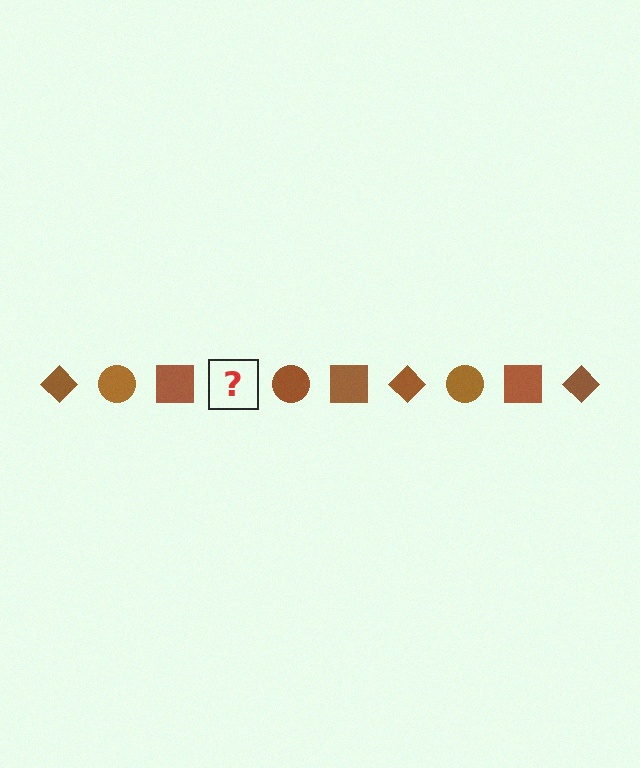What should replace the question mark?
The question mark should be replaced with a brown diamond.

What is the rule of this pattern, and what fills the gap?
The rule is that the pattern cycles through diamond, circle, square shapes in brown. The gap should be filled with a brown diamond.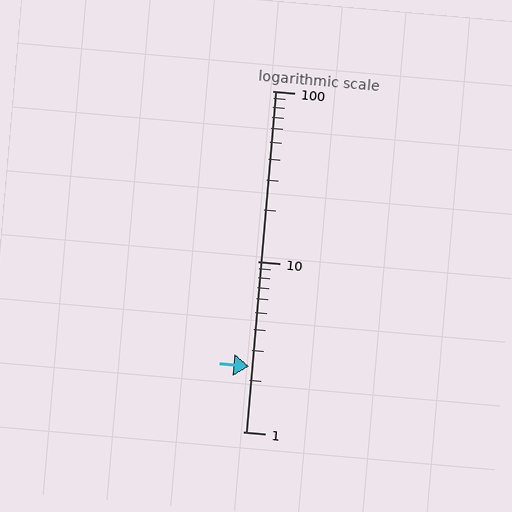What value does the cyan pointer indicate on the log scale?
The pointer indicates approximately 2.4.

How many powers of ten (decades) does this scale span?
The scale spans 2 decades, from 1 to 100.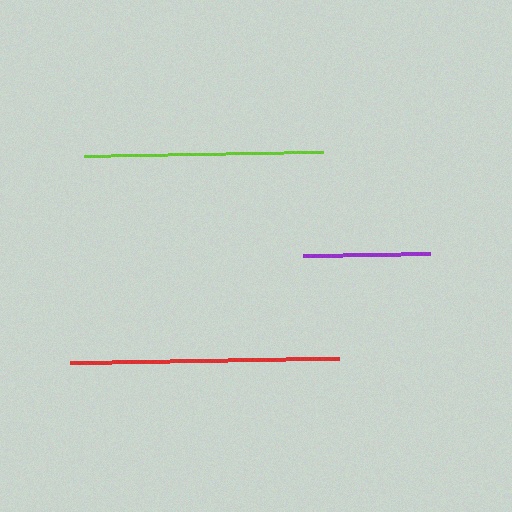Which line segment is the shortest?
The purple line is the shortest at approximately 127 pixels.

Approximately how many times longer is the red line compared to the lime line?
The red line is approximately 1.1 times the length of the lime line.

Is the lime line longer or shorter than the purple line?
The lime line is longer than the purple line.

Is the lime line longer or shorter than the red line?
The red line is longer than the lime line.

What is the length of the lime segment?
The lime segment is approximately 239 pixels long.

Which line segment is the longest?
The red line is the longest at approximately 269 pixels.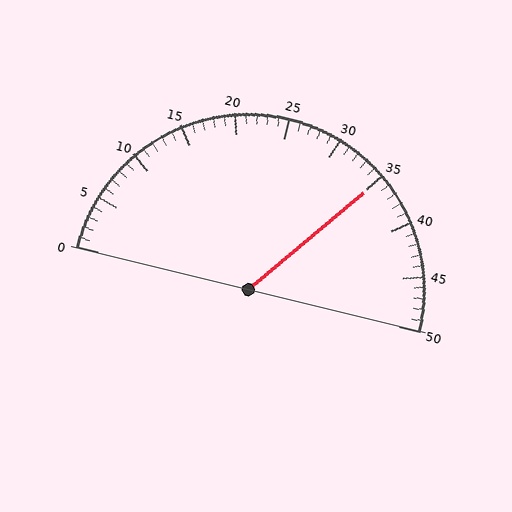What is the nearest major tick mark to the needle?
The nearest major tick mark is 35.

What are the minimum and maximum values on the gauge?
The gauge ranges from 0 to 50.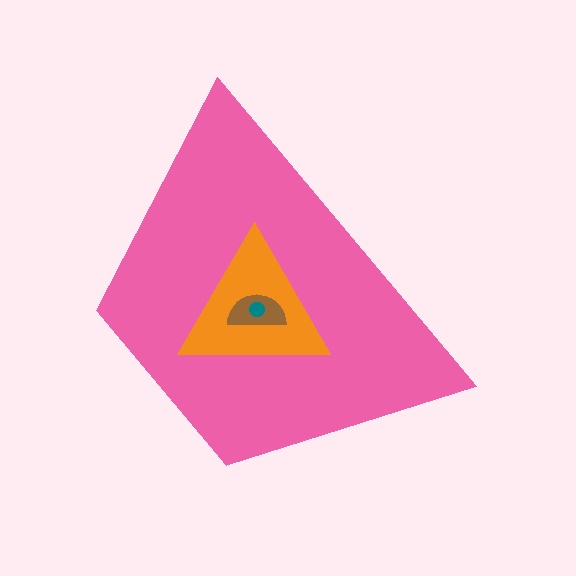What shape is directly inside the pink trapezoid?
The orange triangle.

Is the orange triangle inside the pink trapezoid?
Yes.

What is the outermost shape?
The pink trapezoid.